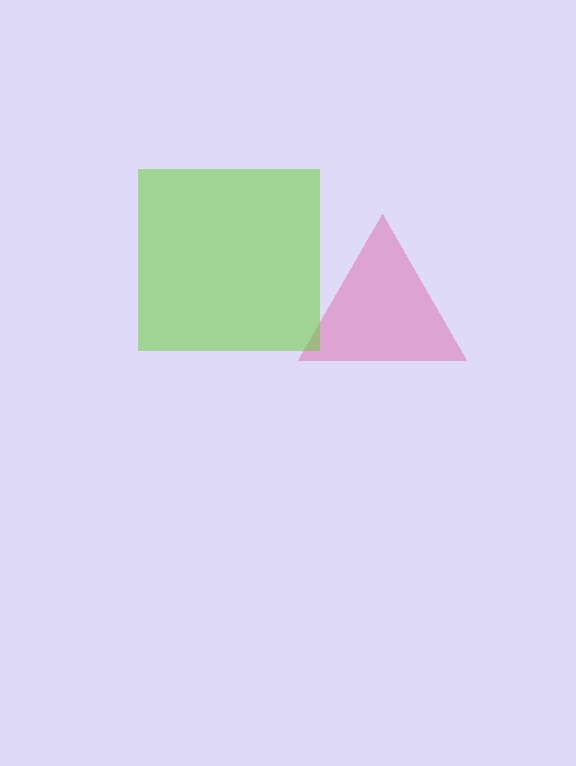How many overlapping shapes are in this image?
There are 2 overlapping shapes in the image.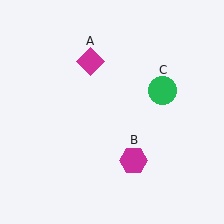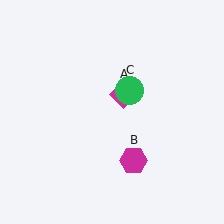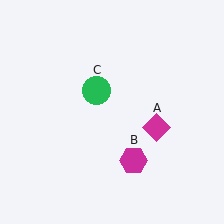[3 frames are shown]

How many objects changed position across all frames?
2 objects changed position: magenta diamond (object A), green circle (object C).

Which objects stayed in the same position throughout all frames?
Magenta hexagon (object B) remained stationary.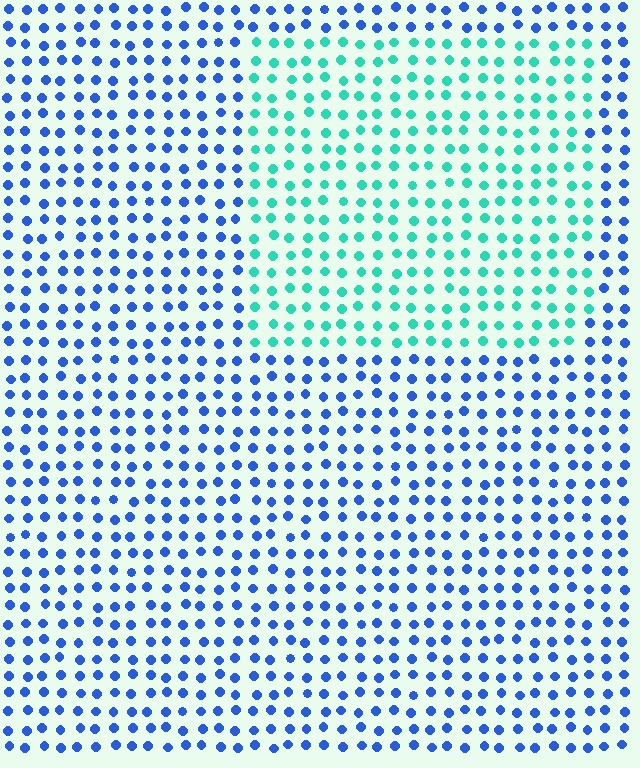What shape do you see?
I see a rectangle.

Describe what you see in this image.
The image is filled with small blue elements in a uniform arrangement. A rectangle-shaped region is visible where the elements are tinted to a slightly different hue, forming a subtle color boundary.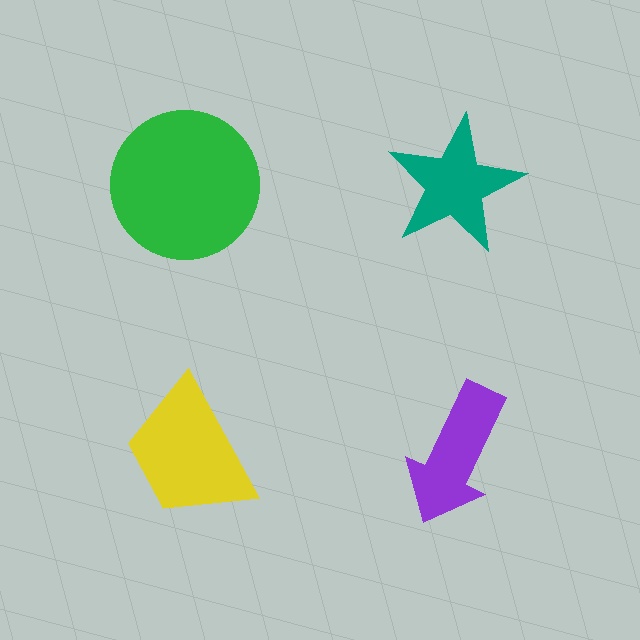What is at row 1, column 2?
A teal star.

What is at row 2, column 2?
A purple arrow.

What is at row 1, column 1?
A green circle.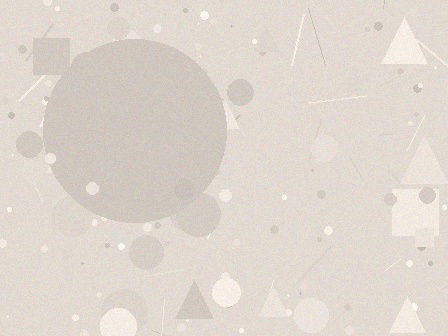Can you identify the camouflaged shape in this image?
The camouflaged shape is a circle.